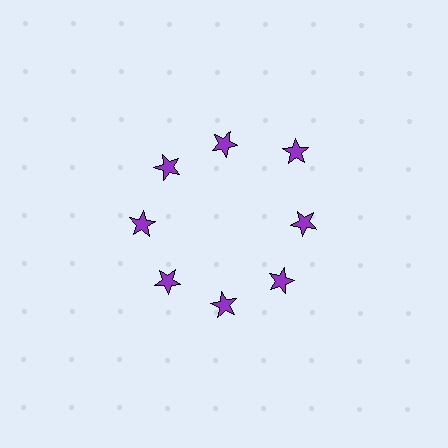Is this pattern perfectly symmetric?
No. The 8 purple stars are arranged in a ring, but one element near the 2 o'clock position is pushed outward from the center, breaking the 8-fold rotational symmetry.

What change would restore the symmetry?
The symmetry would be restored by moving it inward, back onto the ring so that all 8 stars sit at equal angles and equal distance from the center.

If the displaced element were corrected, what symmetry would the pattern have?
It would have 8-fold rotational symmetry — the pattern would map onto itself every 45 degrees.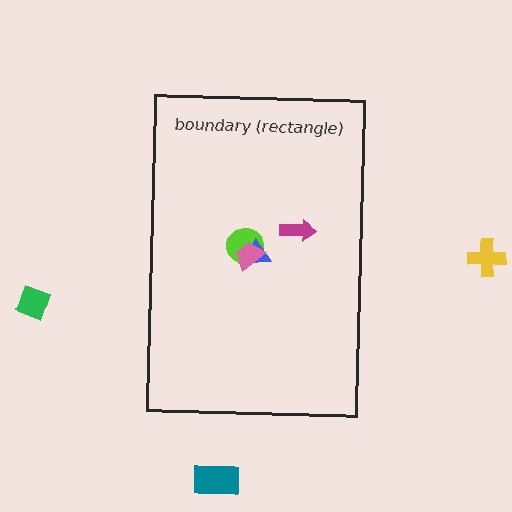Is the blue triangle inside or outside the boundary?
Inside.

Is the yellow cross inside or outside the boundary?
Outside.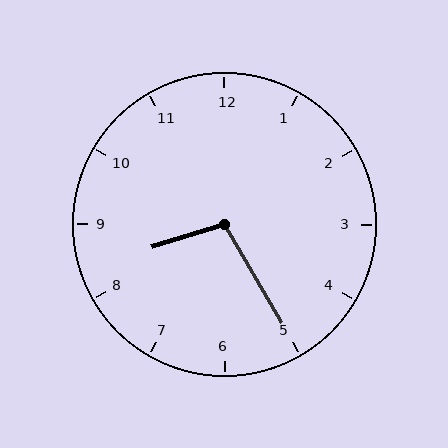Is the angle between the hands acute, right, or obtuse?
It is obtuse.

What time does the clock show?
8:25.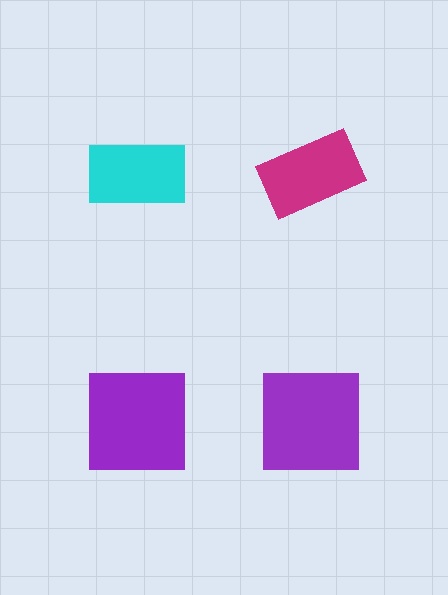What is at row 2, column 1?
A purple square.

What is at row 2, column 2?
A purple square.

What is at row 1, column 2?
A magenta rectangle.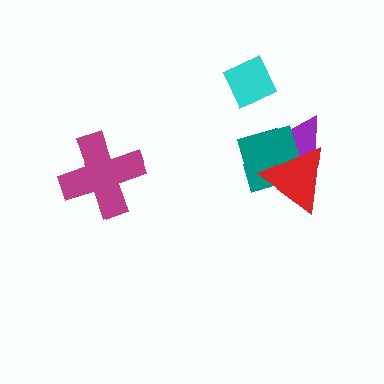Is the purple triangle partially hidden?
Yes, it is partially covered by another shape.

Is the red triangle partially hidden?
No, no other shape covers it.